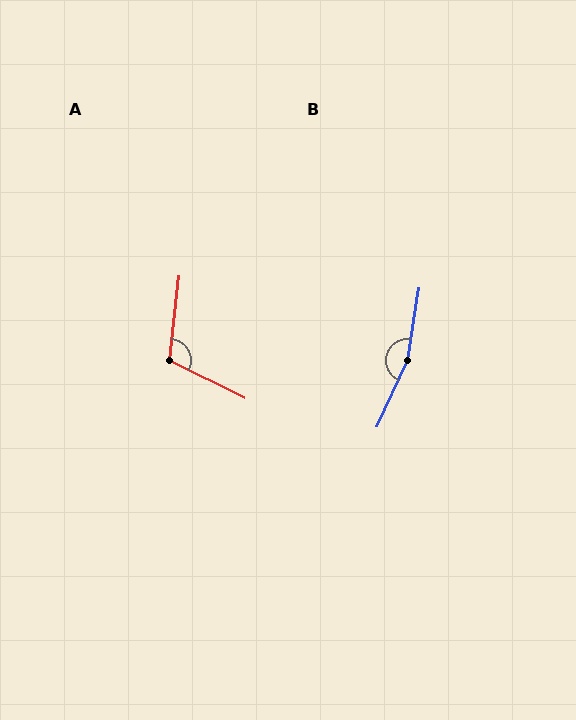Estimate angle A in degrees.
Approximately 110 degrees.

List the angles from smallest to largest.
A (110°), B (164°).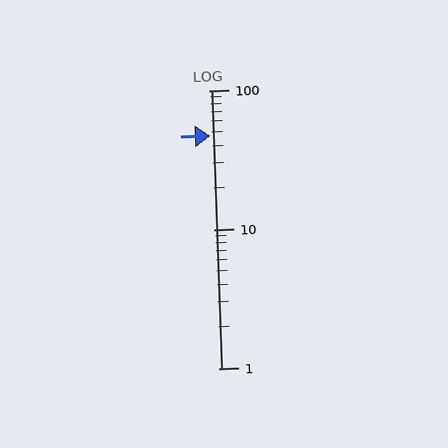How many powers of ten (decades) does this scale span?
The scale spans 2 decades, from 1 to 100.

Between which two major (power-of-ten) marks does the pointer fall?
The pointer is between 10 and 100.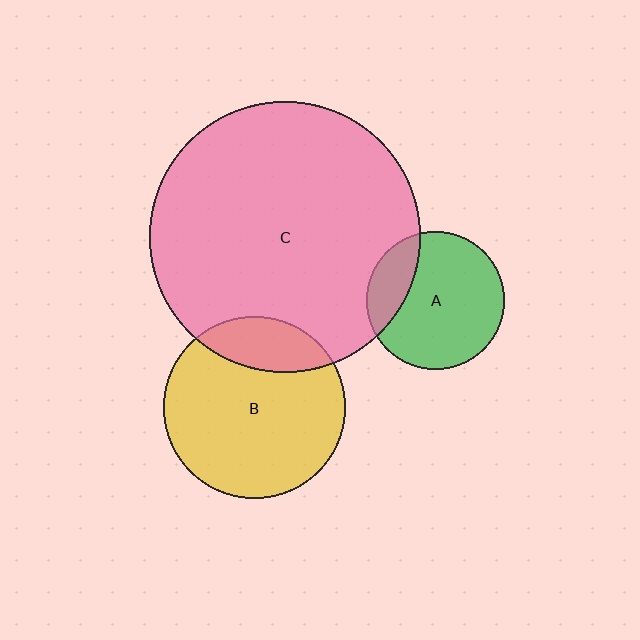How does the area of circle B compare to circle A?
Approximately 1.8 times.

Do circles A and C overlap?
Yes.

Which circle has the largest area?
Circle C (pink).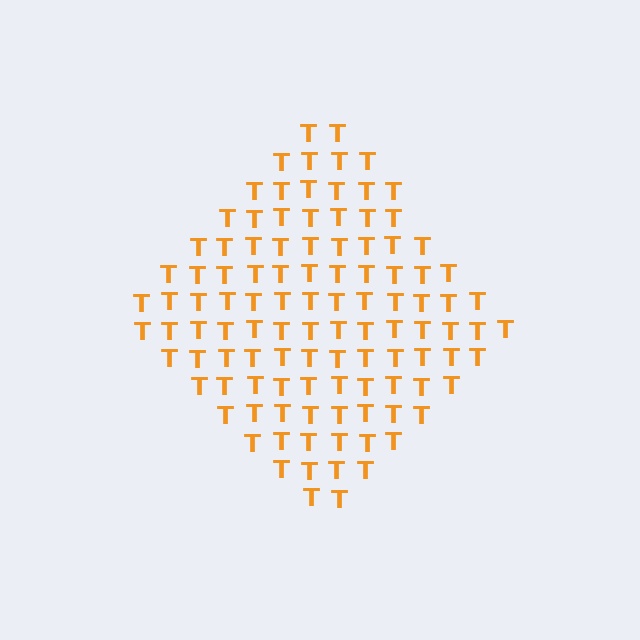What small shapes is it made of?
It is made of small letter T's.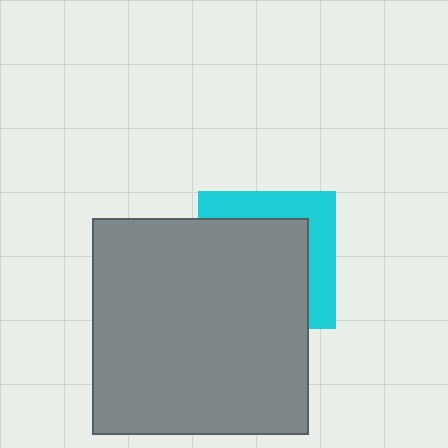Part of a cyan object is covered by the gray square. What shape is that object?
It is a square.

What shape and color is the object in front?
The object in front is a gray square.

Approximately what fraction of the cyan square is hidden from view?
Roughly 66% of the cyan square is hidden behind the gray square.